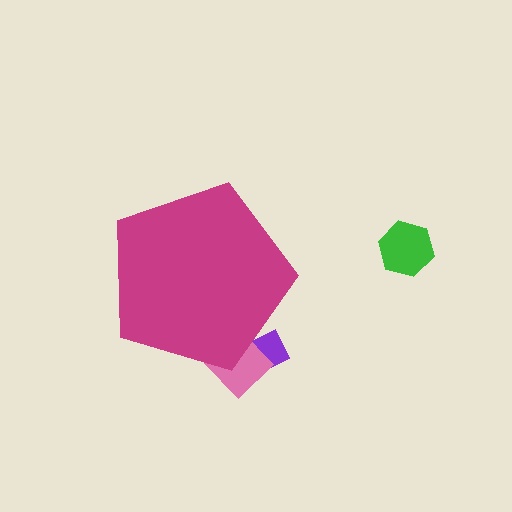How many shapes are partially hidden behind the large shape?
2 shapes are partially hidden.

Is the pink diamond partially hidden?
Yes, the pink diamond is partially hidden behind the magenta pentagon.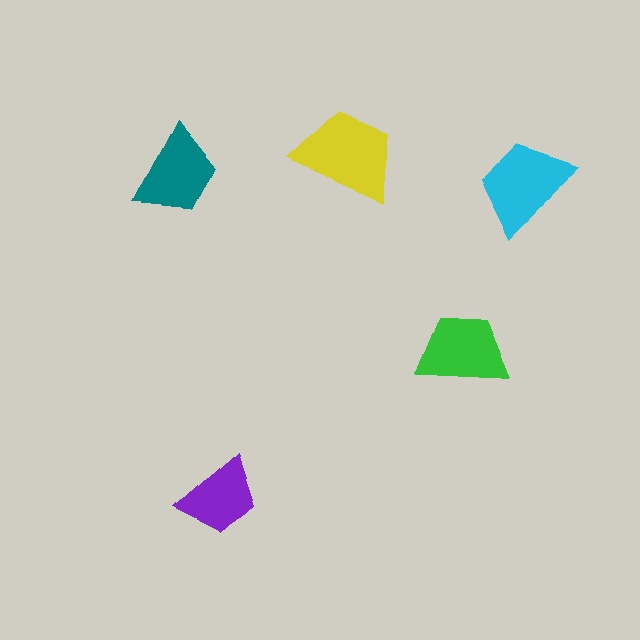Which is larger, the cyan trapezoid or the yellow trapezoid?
The yellow one.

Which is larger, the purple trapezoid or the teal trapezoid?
The teal one.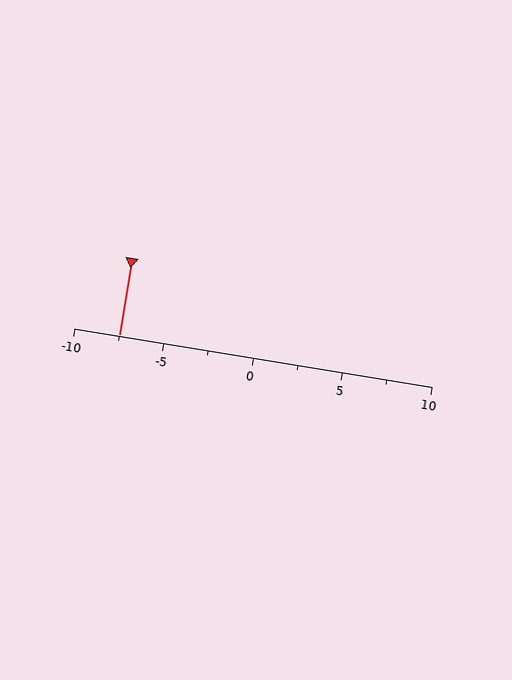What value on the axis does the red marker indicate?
The marker indicates approximately -7.5.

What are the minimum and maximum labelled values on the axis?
The axis runs from -10 to 10.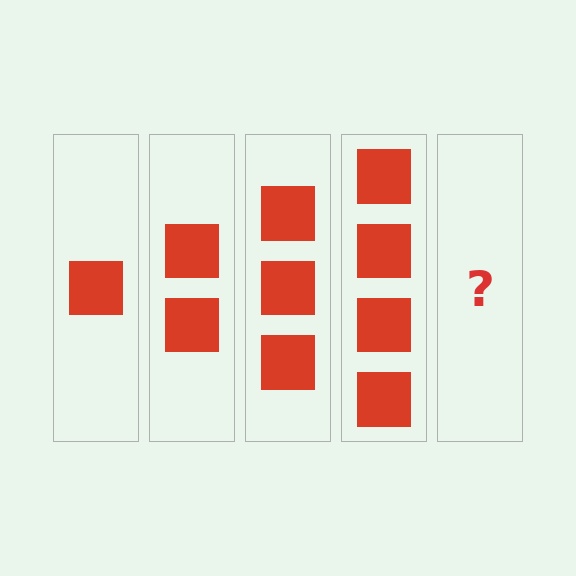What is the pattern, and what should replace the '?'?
The pattern is that each step adds one more square. The '?' should be 5 squares.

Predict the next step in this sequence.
The next step is 5 squares.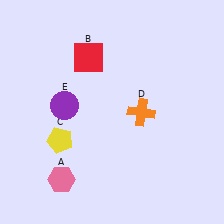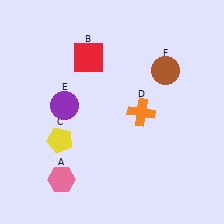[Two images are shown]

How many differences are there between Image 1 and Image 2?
There is 1 difference between the two images.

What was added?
A brown circle (F) was added in Image 2.